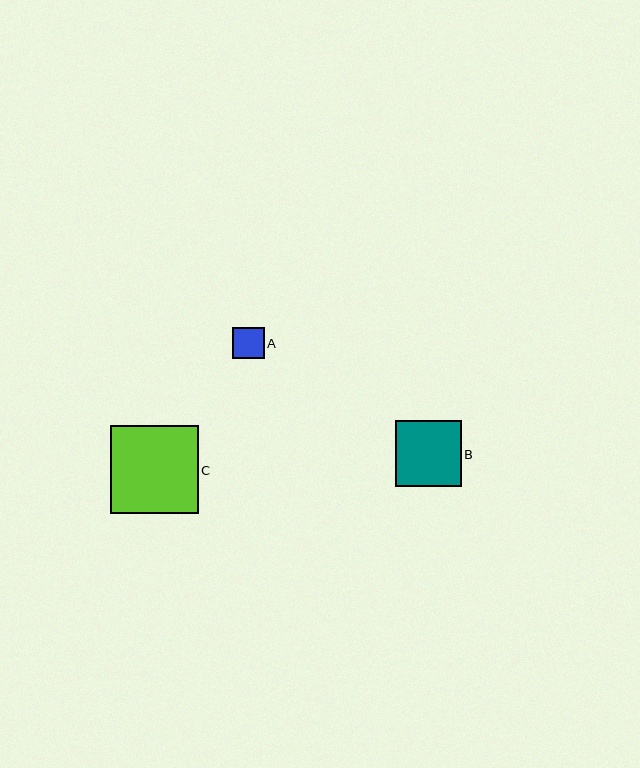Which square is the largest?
Square C is the largest with a size of approximately 88 pixels.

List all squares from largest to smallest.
From largest to smallest: C, B, A.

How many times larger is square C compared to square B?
Square C is approximately 1.3 times the size of square B.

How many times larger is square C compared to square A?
Square C is approximately 2.8 times the size of square A.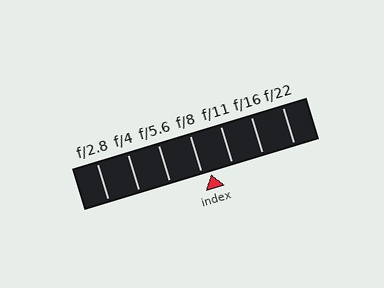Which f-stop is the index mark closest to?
The index mark is closest to f/8.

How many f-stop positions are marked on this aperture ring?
There are 7 f-stop positions marked.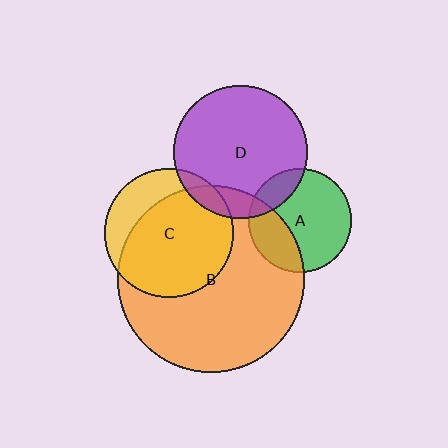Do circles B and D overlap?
Yes.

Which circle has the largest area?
Circle B (orange).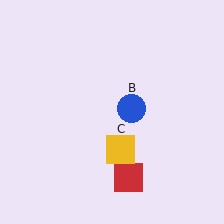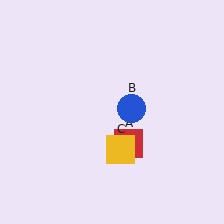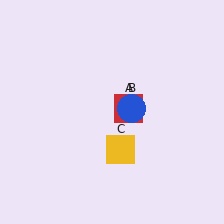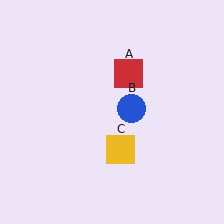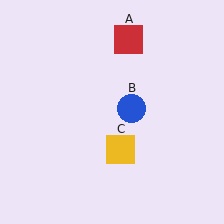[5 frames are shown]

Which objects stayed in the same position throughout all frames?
Blue circle (object B) and yellow square (object C) remained stationary.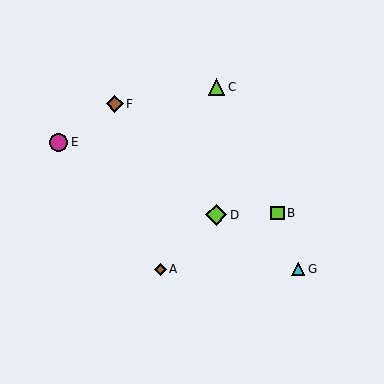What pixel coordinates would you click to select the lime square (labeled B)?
Click at (277, 213) to select the lime square B.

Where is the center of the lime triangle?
The center of the lime triangle is at (217, 87).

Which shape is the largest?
The lime diamond (labeled D) is the largest.